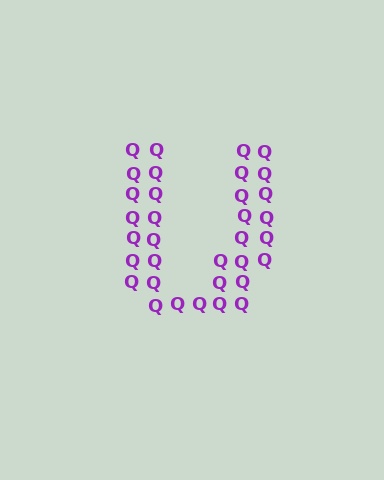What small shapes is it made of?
It is made of small letter Q's.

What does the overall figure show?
The overall figure shows the letter U.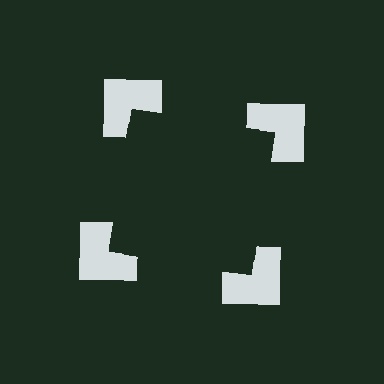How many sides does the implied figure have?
4 sides.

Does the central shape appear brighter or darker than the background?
It typically appears slightly darker than the background, even though no actual brightness change is drawn.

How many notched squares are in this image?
There are 4 — one at each vertex of the illusory square.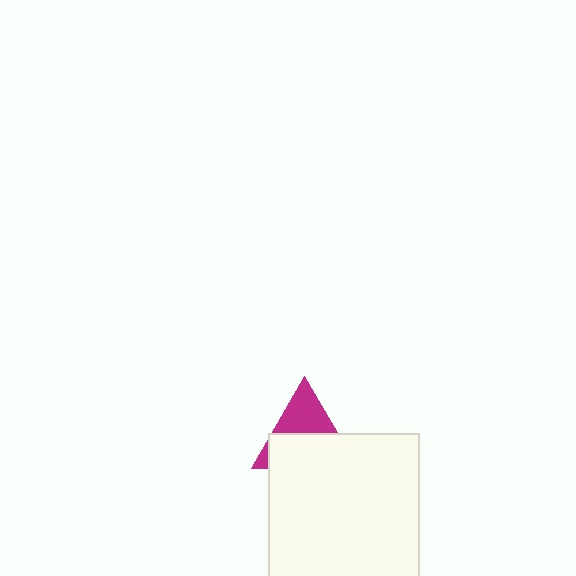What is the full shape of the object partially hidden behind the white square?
The partially hidden object is a magenta triangle.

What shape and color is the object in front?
The object in front is a white square.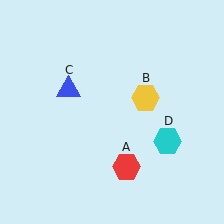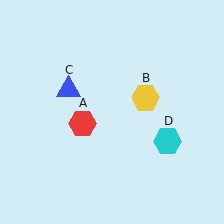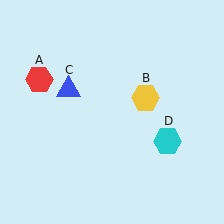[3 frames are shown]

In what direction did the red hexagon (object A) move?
The red hexagon (object A) moved up and to the left.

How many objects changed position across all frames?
1 object changed position: red hexagon (object A).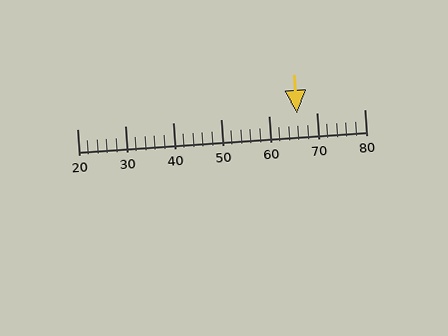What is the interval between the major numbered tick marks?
The major tick marks are spaced 10 units apart.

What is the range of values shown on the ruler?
The ruler shows values from 20 to 80.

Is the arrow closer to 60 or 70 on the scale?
The arrow is closer to 70.